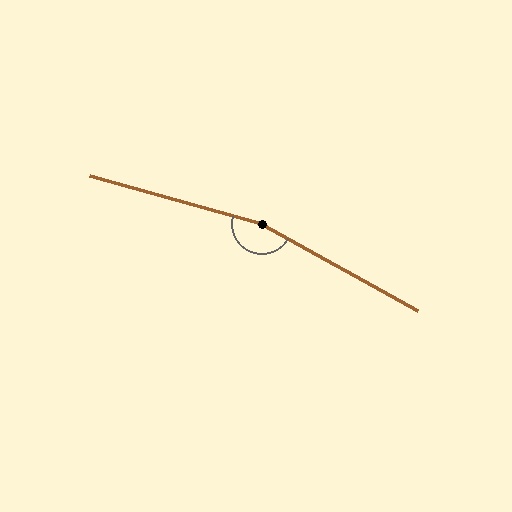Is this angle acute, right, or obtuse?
It is obtuse.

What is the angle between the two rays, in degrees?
Approximately 167 degrees.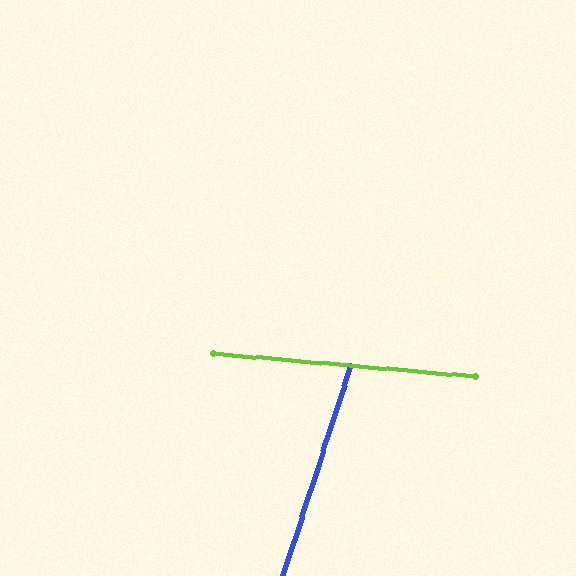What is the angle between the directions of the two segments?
Approximately 77 degrees.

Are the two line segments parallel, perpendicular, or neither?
Neither parallel nor perpendicular — they differ by about 77°.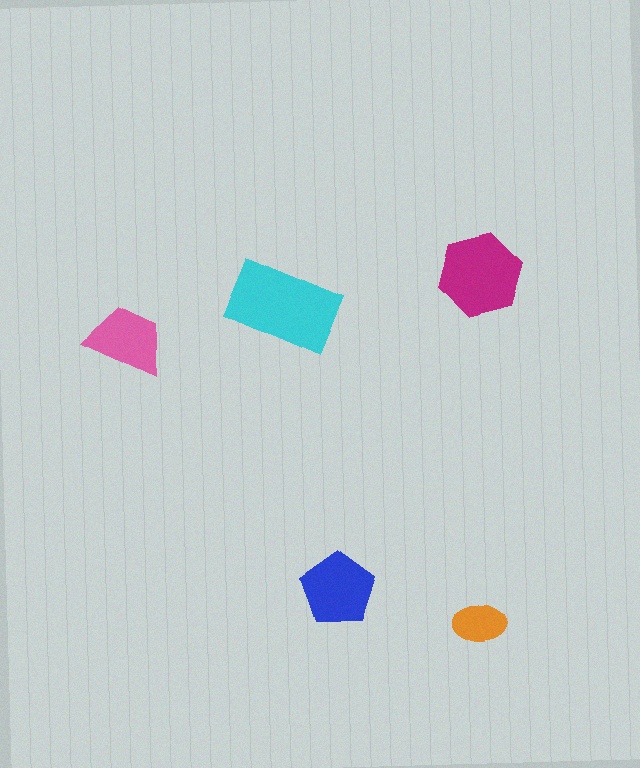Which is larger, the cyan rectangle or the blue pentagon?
The cyan rectangle.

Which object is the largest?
The cyan rectangle.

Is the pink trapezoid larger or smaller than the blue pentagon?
Smaller.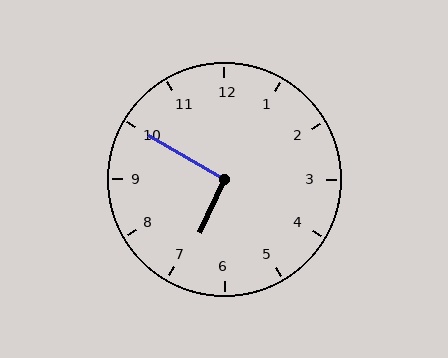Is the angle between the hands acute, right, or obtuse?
It is right.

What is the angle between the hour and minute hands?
Approximately 95 degrees.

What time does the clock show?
6:50.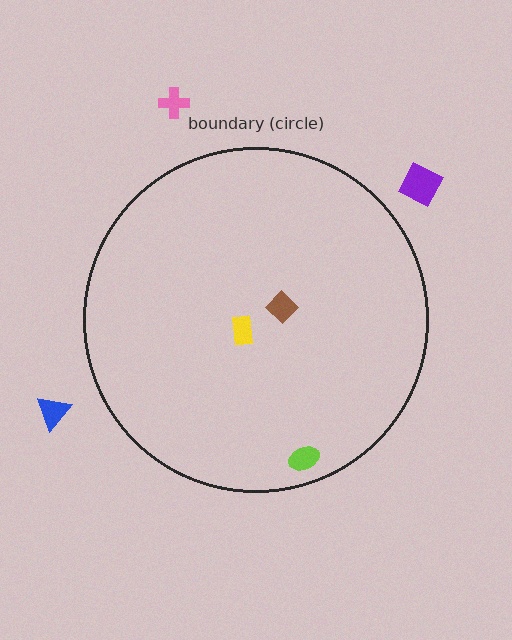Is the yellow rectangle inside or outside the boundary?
Inside.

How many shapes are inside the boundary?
3 inside, 3 outside.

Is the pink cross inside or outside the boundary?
Outside.